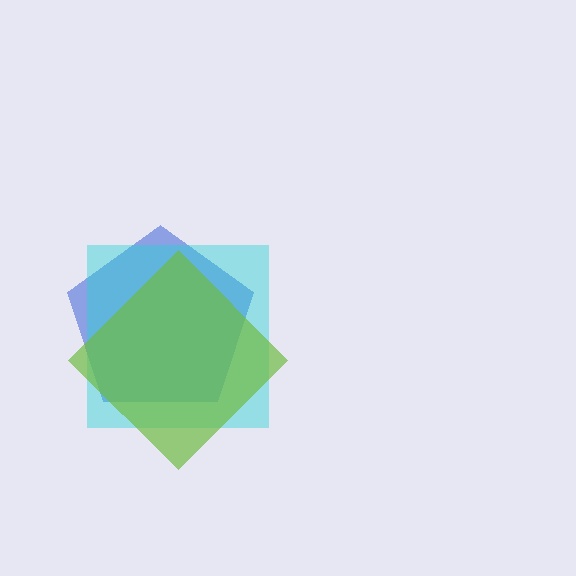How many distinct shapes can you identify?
There are 3 distinct shapes: a blue pentagon, a cyan square, a lime diamond.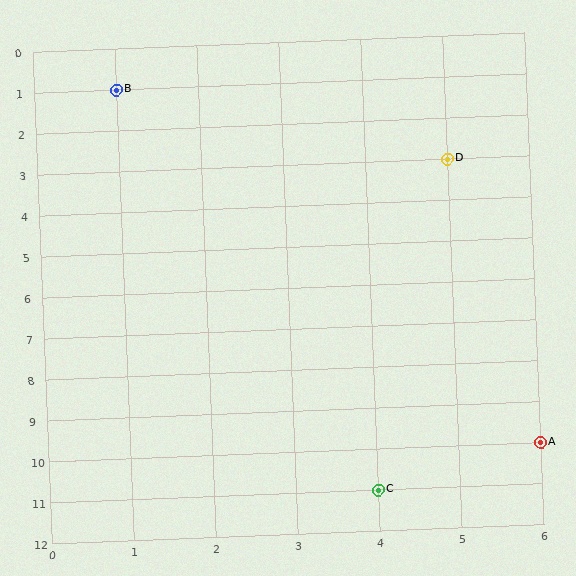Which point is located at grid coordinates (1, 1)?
Point B is at (1, 1).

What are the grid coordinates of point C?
Point C is at grid coordinates (4, 11).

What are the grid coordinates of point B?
Point B is at grid coordinates (1, 1).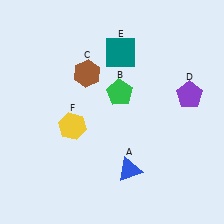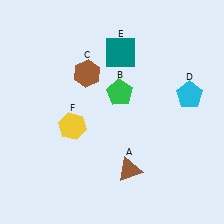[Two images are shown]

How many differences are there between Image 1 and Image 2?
There are 2 differences between the two images.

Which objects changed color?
A changed from blue to brown. D changed from purple to cyan.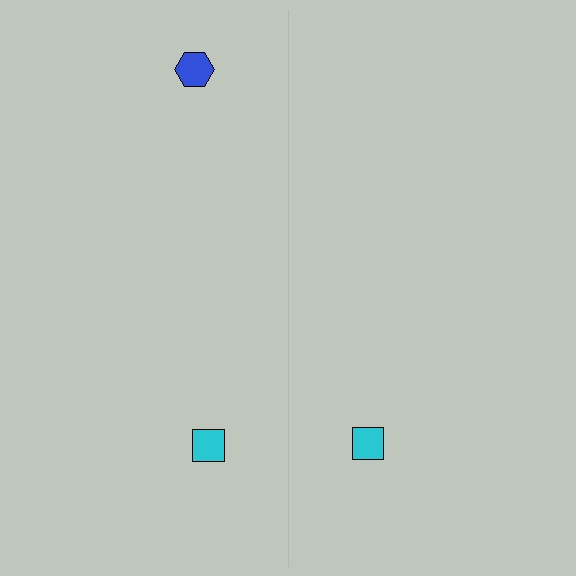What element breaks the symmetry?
A blue hexagon is missing from the right side.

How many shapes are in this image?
There are 3 shapes in this image.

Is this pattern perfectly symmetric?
No, the pattern is not perfectly symmetric. A blue hexagon is missing from the right side.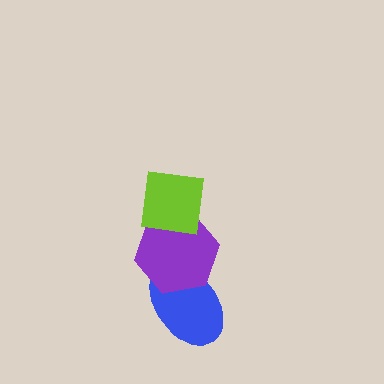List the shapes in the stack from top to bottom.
From top to bottom: the lime square, the purple hexagon, the blue ellipse.